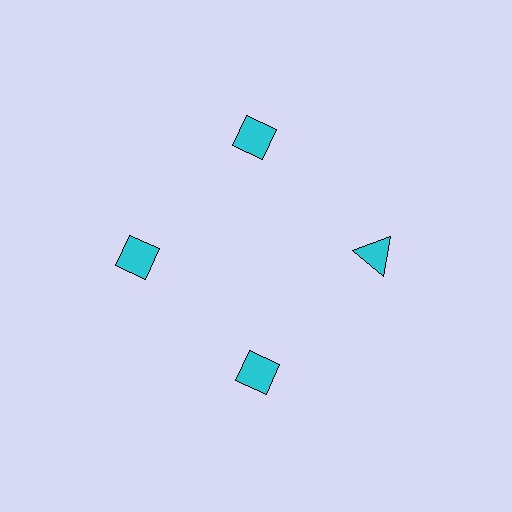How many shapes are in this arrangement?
There are 4 shapes arranged in a ring pattern.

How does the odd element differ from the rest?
It has a different shape: triangle instead of diamond.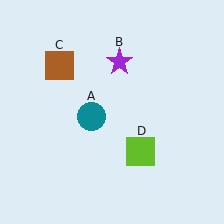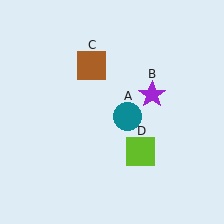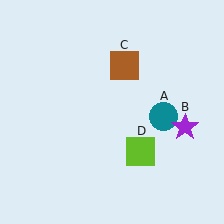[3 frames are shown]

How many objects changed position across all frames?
3 objects changed position: teal circle (object A), purple star (object B), brown square (object C).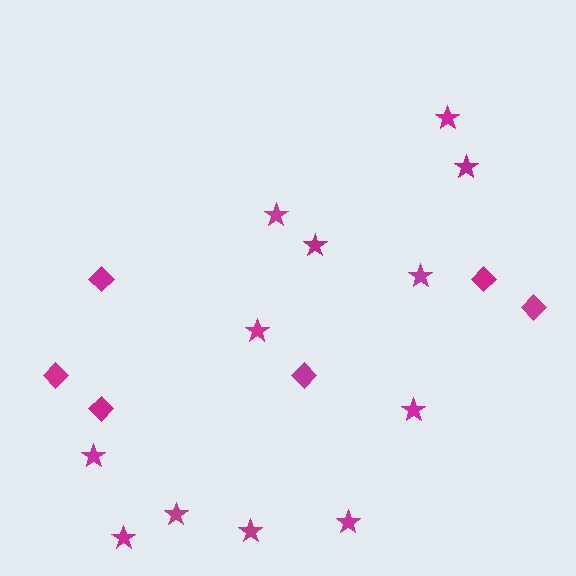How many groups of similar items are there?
There are 2 groups: one group of stars (12) and one group of diamonds (6).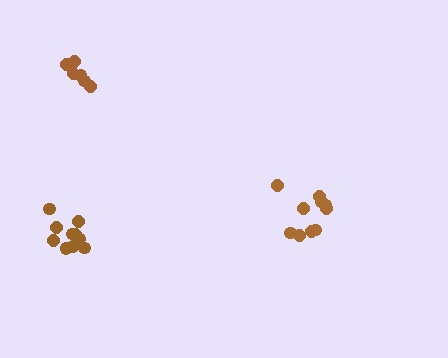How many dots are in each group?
Group 1: 10 dots, Group 2: 10 dots, Group 3: 6 dots (26 total).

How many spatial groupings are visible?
There are 3 spatial groupings.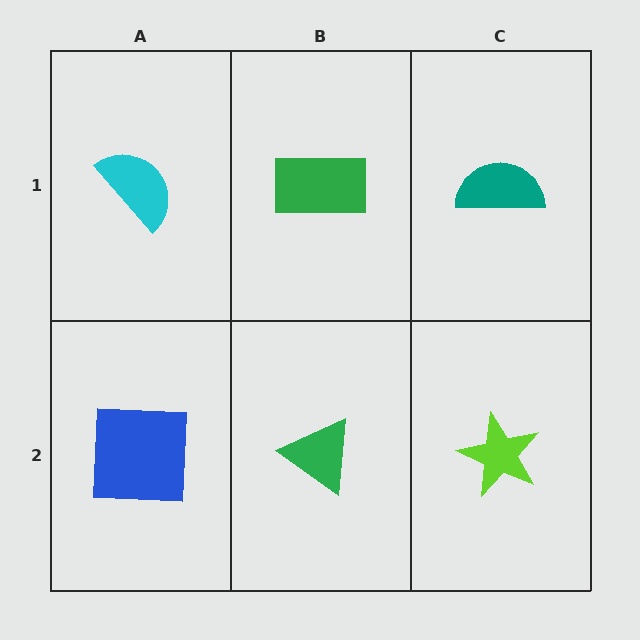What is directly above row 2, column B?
A green rectangle.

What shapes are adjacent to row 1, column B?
A green triangle (row 2, column B), a cyan semicircle (row 1, column A), a teal semicircle (row 1, column C).